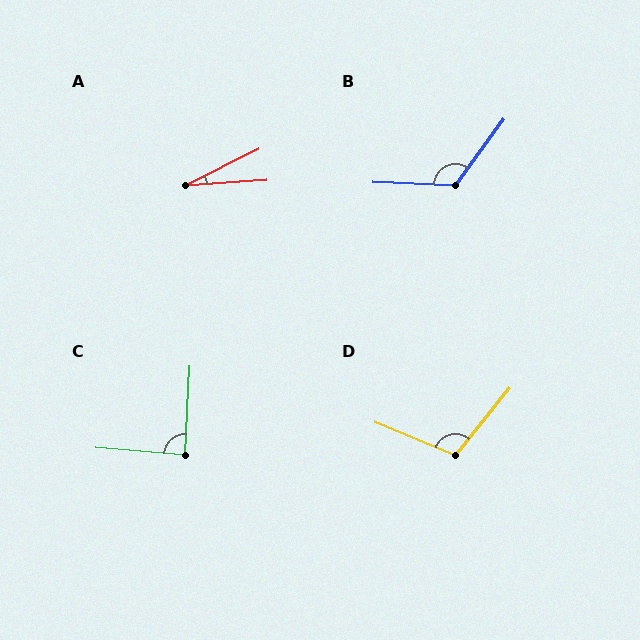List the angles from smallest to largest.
A (22°), C (88°), D (107°), B (123°).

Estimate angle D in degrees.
Approximately 107 degrees.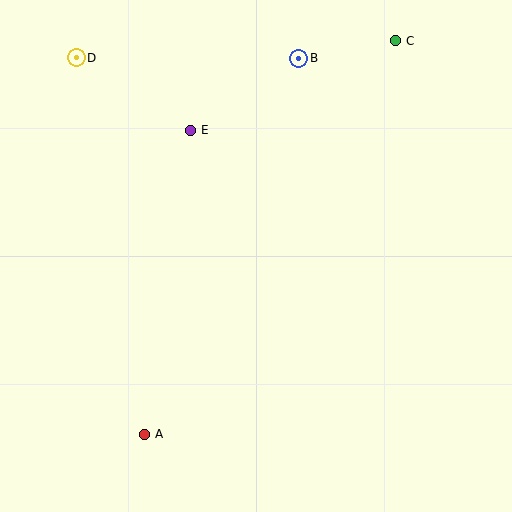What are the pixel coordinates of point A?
Point A is at (144, 434).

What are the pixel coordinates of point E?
Point E is at (190, 130).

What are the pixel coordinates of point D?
Point D is at (76, 58).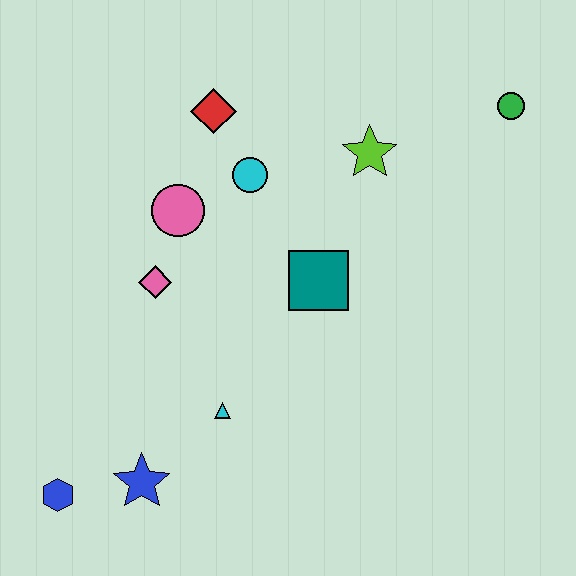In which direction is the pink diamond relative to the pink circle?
The pink diamond is below the pink circle.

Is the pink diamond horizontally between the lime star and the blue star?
Yes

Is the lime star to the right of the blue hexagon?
Yes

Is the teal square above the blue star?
Yes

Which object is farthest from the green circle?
The blue hexagon is farthest from the green circle.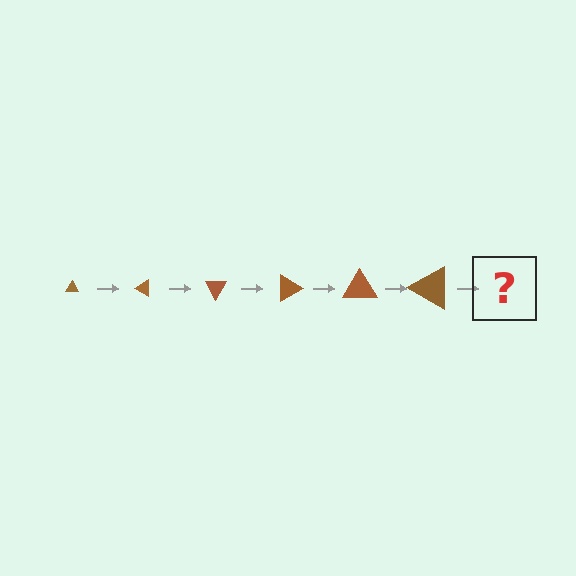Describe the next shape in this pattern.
It should be a triangle, larger than the previous one and rotated 180 degrees from the start.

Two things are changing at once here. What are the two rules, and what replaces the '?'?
The two rules are that the triangle grows larger each step and it rotates 30 degrees each step. The '?' should be a triangle, larger than the previous one and rotated 180 degrees from the start.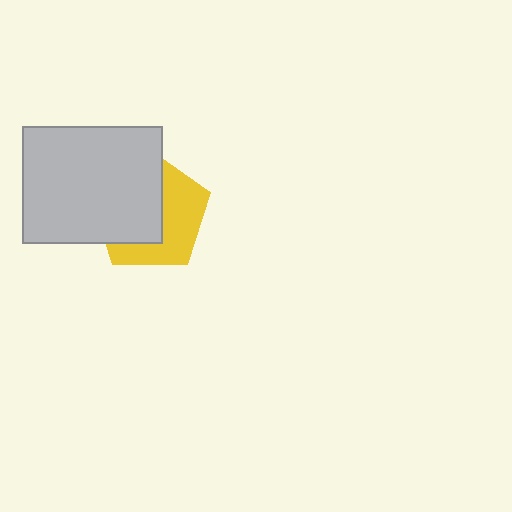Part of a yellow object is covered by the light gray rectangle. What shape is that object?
It is a pentagon.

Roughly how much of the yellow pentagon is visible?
About half of it is visible (roughly 47%).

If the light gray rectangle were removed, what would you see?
You would see the complete yellow pentagon.